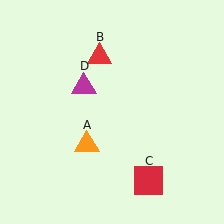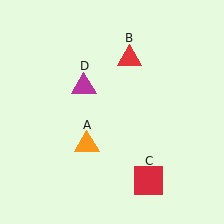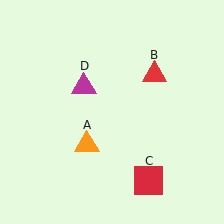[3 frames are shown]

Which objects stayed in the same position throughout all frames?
Orange triangle (object A) and red square (object C) and magenta triangle (object D) remained stationary.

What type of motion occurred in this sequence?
The red triangle (object B) rotated clockwise around the center of the scene.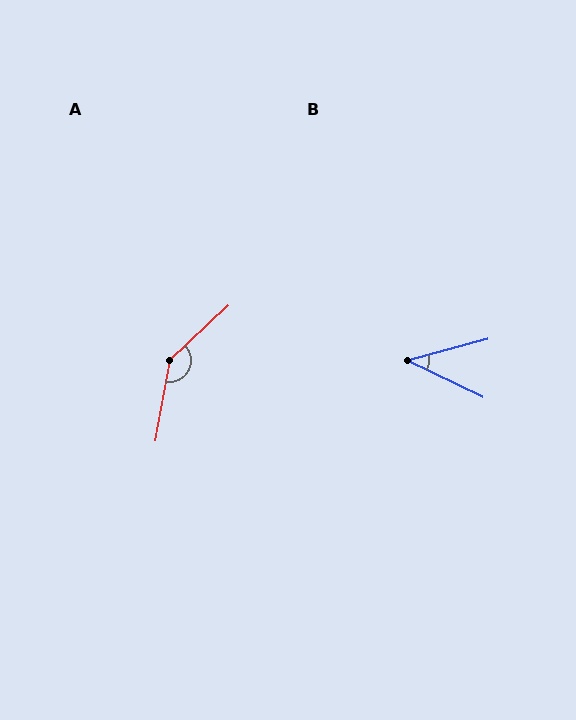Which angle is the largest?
A, at approximately 143 degrees.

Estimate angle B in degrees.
Approximately 41 degrees.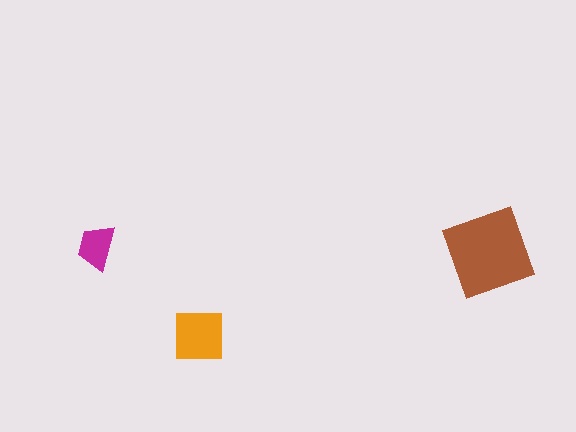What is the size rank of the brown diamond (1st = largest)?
1st.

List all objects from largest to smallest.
The brown diamond, the orange square, the magenta trapezoid.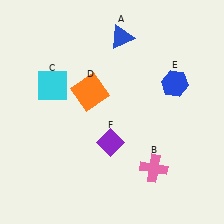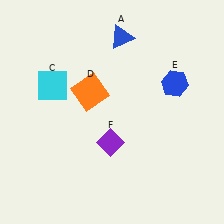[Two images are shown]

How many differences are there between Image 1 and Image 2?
There is 1 difference between the two images.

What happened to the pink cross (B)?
The pink cross (B) was removed in Image 2. It was in the bottom-right area of Image 1.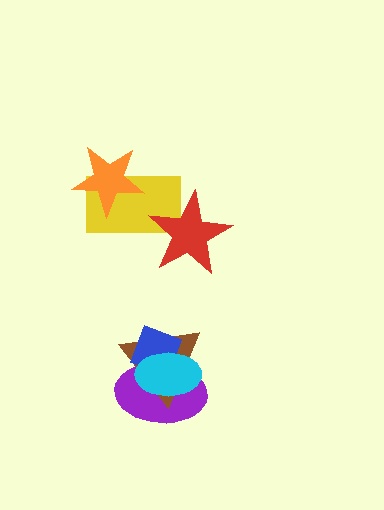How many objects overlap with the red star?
1 object overlaps with the red star.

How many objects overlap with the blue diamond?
3 objects overlap with the blue diamond.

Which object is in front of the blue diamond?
The cyan ellipse is in front of the blue diamond.